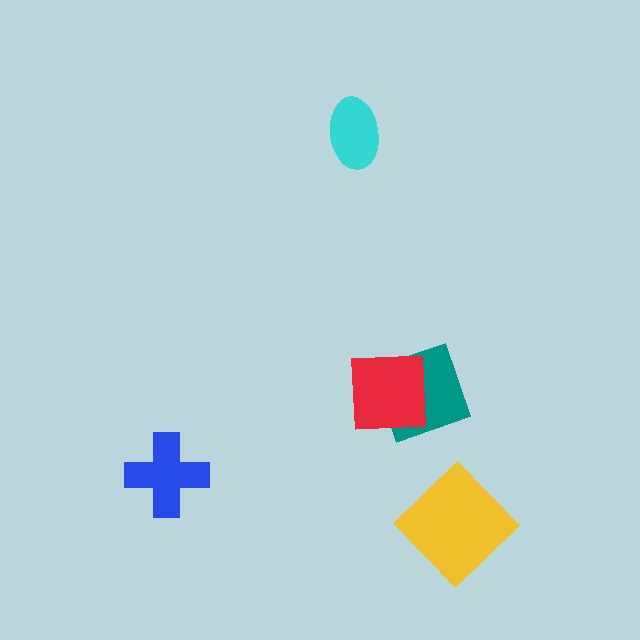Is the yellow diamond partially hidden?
No, no other shape covers it.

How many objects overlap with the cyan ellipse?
0 objects overlap with the cyan ellipse.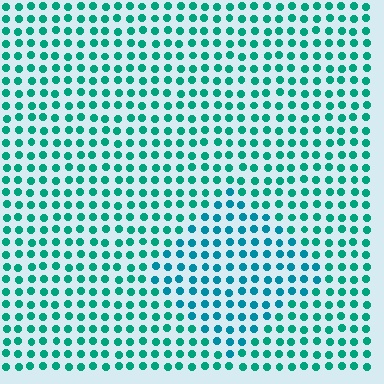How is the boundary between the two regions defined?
The boundary is defined purely by a slight shift in hue (about 23 degrees). Spacing, size, and orientation are identical on both sides.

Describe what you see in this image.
The image is filled with small teal elements in a uniform arrangement. A diamond-shaped region is visible where the elements are tinted to a slightly different hue, forming a subtle color boundary.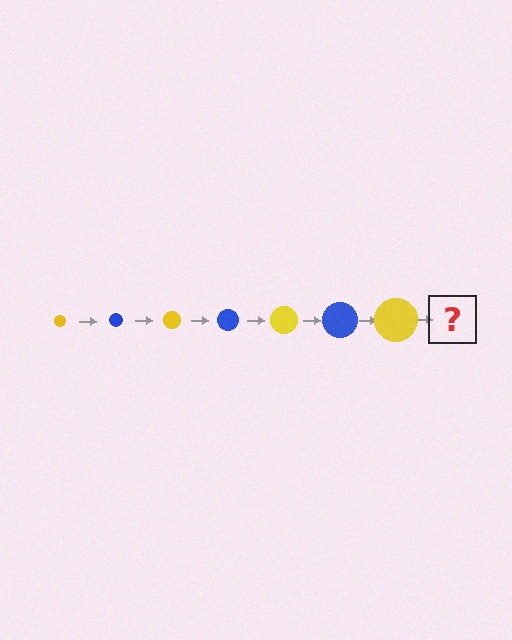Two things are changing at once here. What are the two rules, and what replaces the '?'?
The two rules are that the circle grows larger each step and the color cycles through yellow and blue. The '?' should be a blue circle, larger than the previous one.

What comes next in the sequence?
The next element should be a blue circle, larger than the previous one.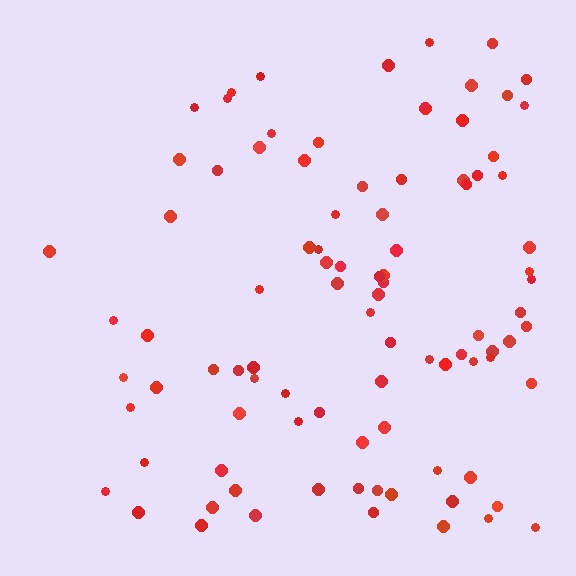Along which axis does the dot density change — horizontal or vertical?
Horizontal.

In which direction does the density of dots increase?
From left to right, with the right side densest.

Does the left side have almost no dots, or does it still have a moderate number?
Still a moderate number, just noticeably fewer than the right.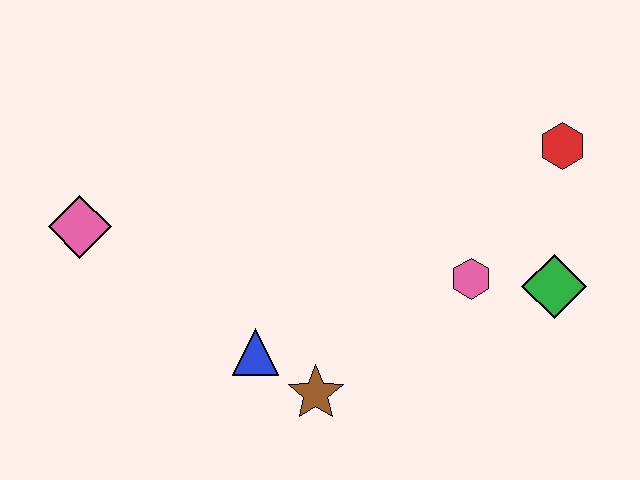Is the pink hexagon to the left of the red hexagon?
Yes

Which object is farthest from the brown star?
The red hexagon is farthest from the brown star.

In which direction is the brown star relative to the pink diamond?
The brown star is to the right of the pink diamond.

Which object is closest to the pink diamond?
The blue triangle is closest to the pink diamond.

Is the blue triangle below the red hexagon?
Yes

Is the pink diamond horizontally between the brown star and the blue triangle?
No